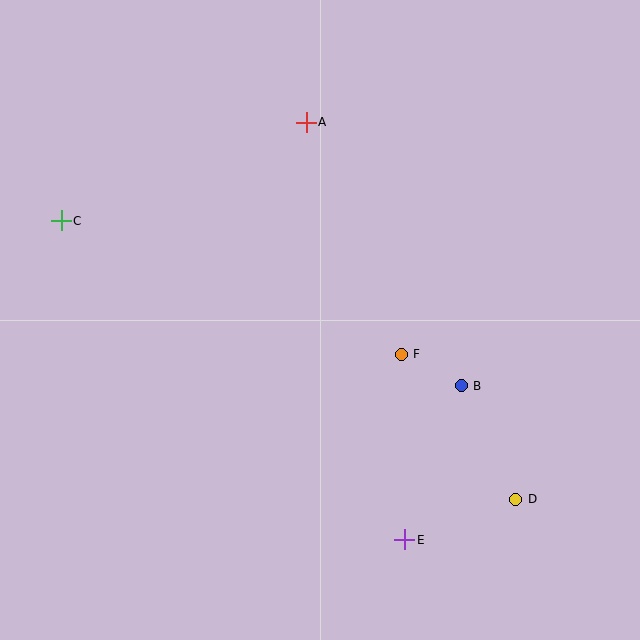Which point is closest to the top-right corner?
Point A is closest to the top-right corner.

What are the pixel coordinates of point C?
Point C is at (61, 221).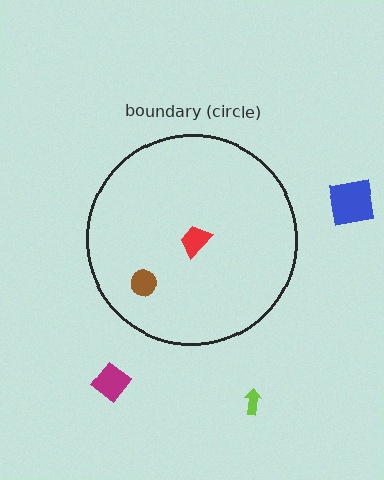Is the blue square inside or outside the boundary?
Outside.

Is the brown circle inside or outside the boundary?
Inside.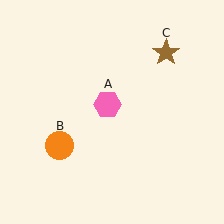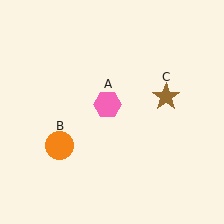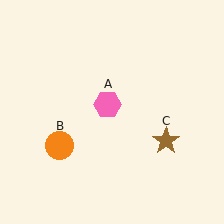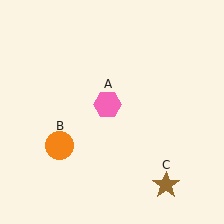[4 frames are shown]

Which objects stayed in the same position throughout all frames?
Pink hexagon (object A) and orange circle (object B) remained stationary.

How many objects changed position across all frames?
1 object changed position: brown star (object C).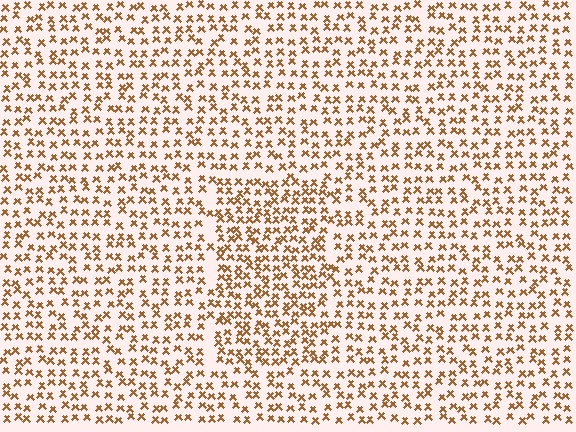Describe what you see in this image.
The image contains small brown elements arranged at two different densities. A rectangle-shaped region is visible where the elements are more densely packed than the surrounding area.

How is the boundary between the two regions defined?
The boundary is defined by a change in element density (approximately 1.5x ratio). All elements are the same color, size, and shape.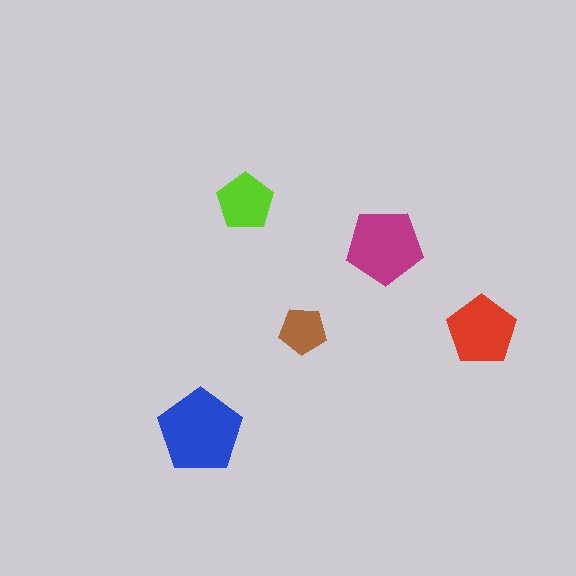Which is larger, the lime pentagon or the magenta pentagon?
The magenta one.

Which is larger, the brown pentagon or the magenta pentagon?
The magenta one.